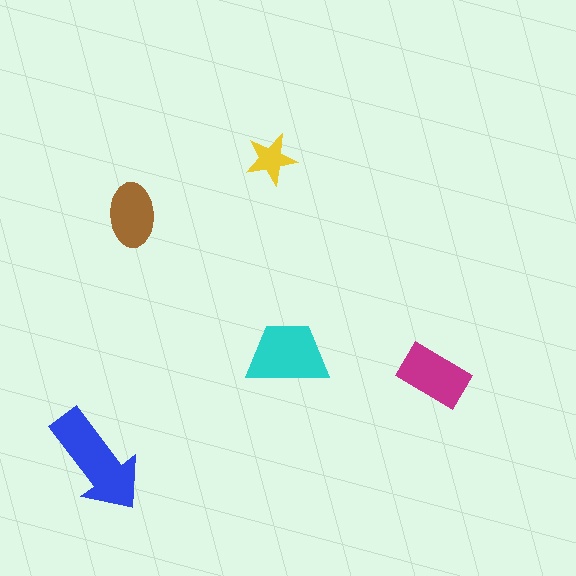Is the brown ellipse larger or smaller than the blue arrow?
Smaller.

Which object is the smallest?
The yellow star.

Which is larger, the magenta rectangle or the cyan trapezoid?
The cyan trapezoid.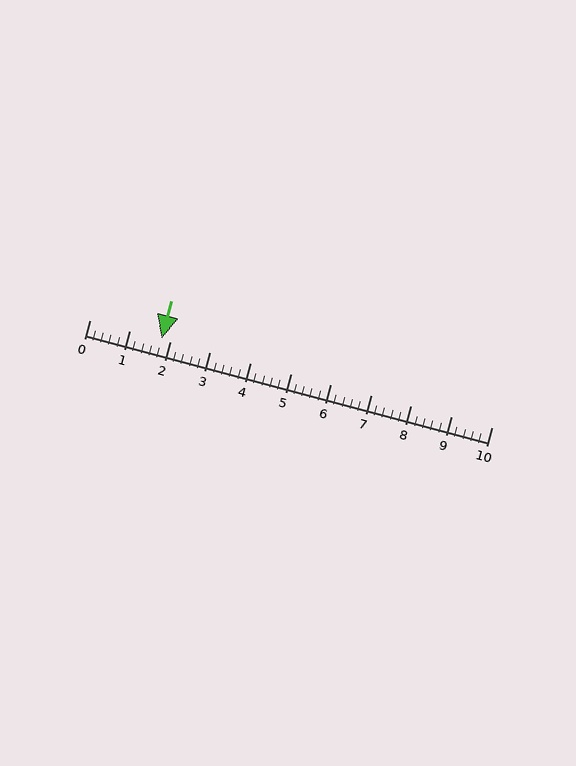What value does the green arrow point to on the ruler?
The green arrow points to approximately 1.8.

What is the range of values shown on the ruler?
The ruler shows values from 0 to 10.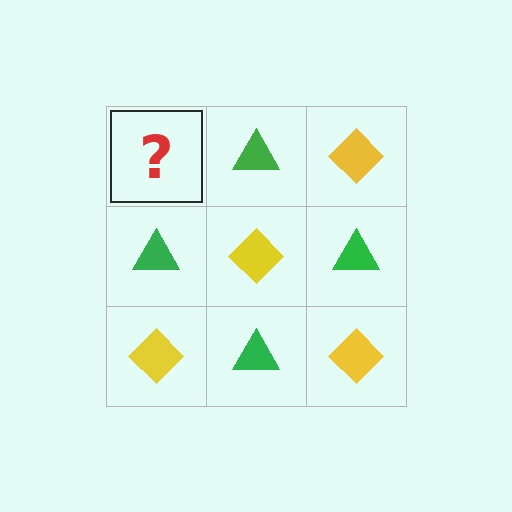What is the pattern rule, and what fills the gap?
The rule is that it alternates yellow diamond and green triangle in a checkerboard pattern. The gap should be filled with a yellow diamond.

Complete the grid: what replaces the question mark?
The question mark should be replaced with a yellow diamond.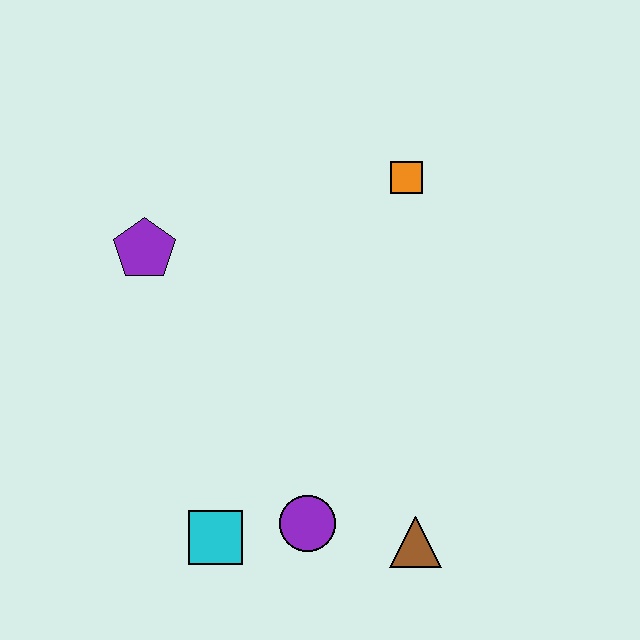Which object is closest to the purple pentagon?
The orange square is closest to the purple pentagon.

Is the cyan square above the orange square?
No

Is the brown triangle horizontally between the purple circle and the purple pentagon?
No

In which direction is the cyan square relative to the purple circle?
The cyan square is to the left of the purple circle.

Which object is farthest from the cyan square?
The orange square is farthest from the cyan square.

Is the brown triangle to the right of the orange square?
Yes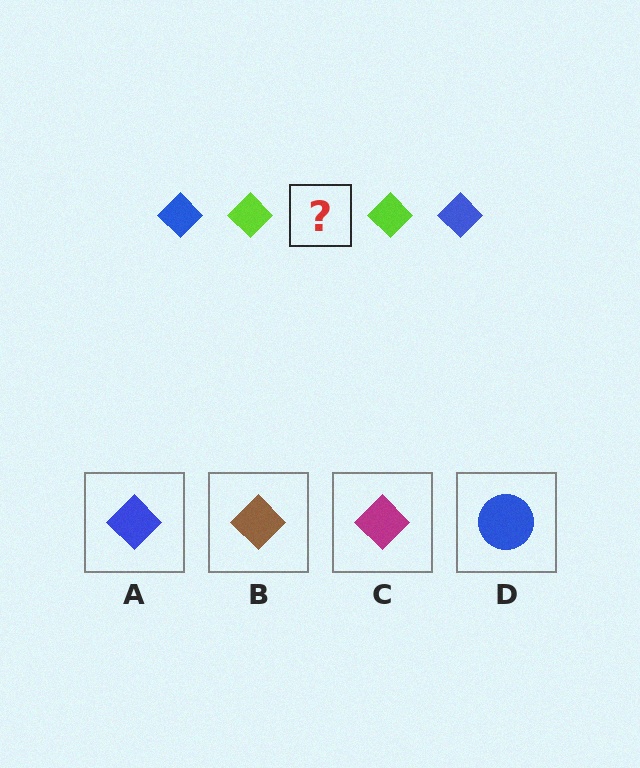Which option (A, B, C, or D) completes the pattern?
A.